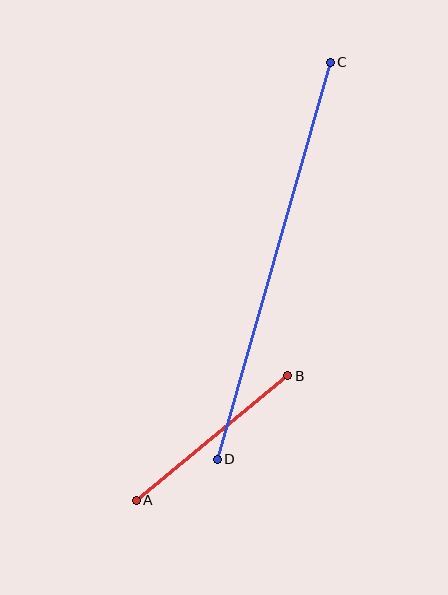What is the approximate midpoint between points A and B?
The midpoint is at approximately (212, 438) pixels.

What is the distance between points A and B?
The distance is approximately 196 pixels.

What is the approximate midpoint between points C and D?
The midpoint is at approximately (274, 261) pixels.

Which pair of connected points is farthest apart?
Points C and D are farthest apart.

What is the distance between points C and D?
The distance is approximately 413 pixels.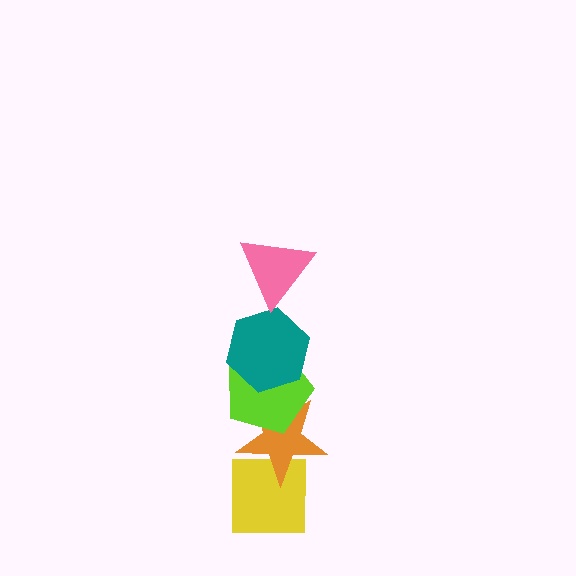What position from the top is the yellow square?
The yellow square is 5th from the top.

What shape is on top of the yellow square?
The orange star is on top of the yellow square.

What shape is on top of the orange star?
The lime pentagon is on top of the orange star.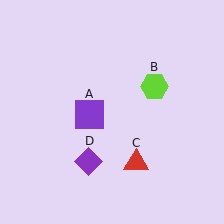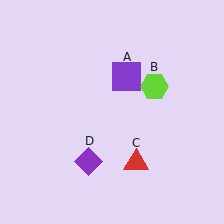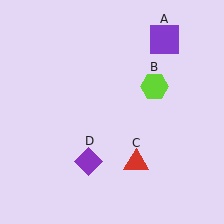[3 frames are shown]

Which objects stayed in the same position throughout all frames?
Lime hexagon (object B) and red triangle (object C) and purple diamond (object D) remained stationary.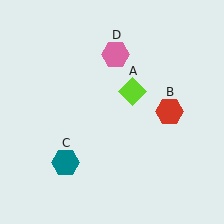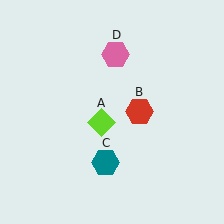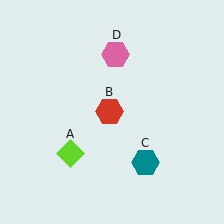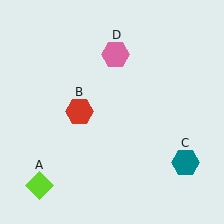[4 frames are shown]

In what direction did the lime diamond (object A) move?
The lime diamond (object A) moved down and to the left.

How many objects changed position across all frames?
3 objects changed position: lime diamond (object A), red hexagon (object B), teal hexagon (object C).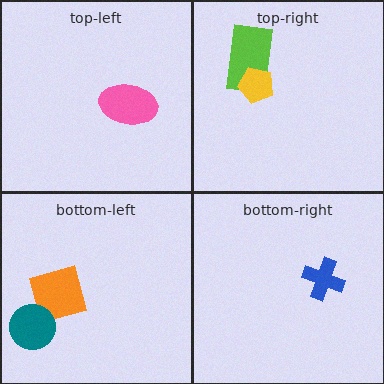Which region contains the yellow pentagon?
The top-right region.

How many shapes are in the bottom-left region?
2.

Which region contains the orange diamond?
The bottom-left region.